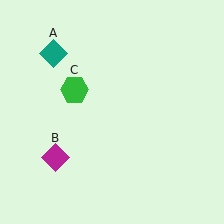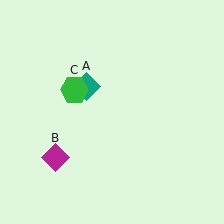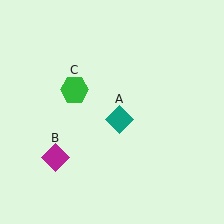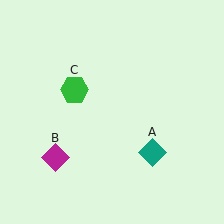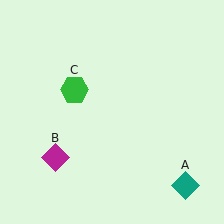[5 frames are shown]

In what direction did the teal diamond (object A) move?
The teal diamond (object A) moved down and to the right.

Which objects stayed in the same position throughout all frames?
Magenta diamond (object B) and green hexagon (object C) remained stationary.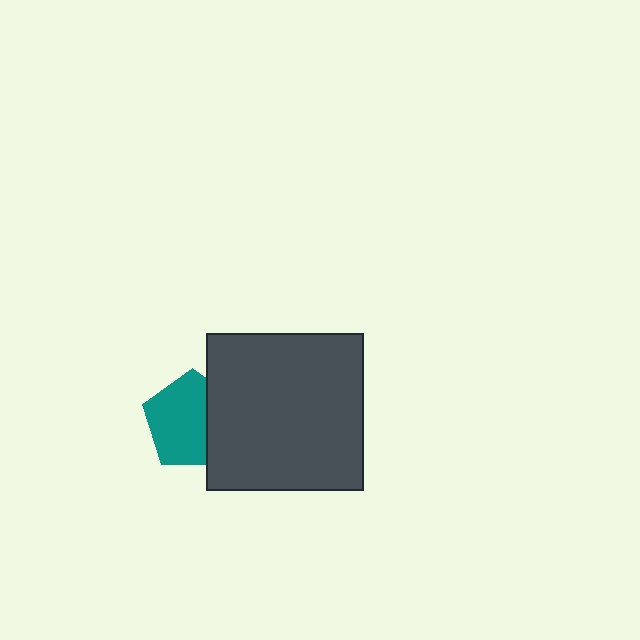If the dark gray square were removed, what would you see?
You would see the complete teal pentagon.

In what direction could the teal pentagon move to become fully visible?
The teal pentagon could move left. That would shift it out from behind the dark gray square entirely.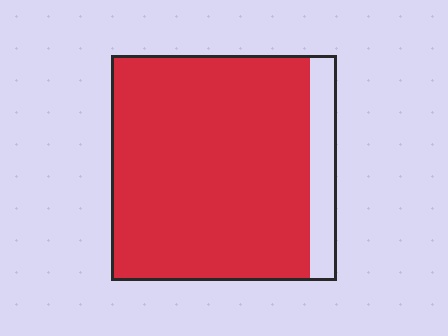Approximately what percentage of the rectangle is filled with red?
Approximately 90%.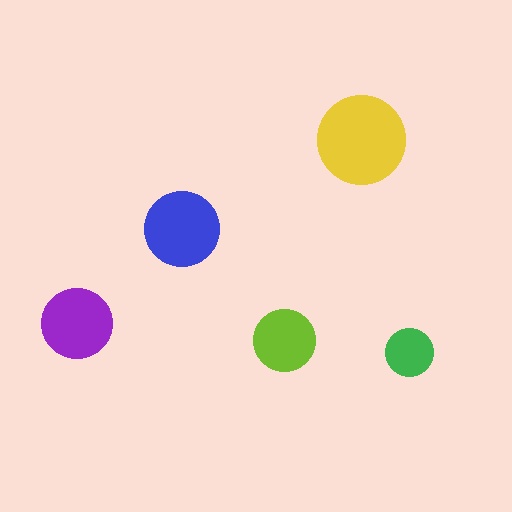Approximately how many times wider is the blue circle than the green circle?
About 1.5 times wider.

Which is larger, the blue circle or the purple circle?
The blue one.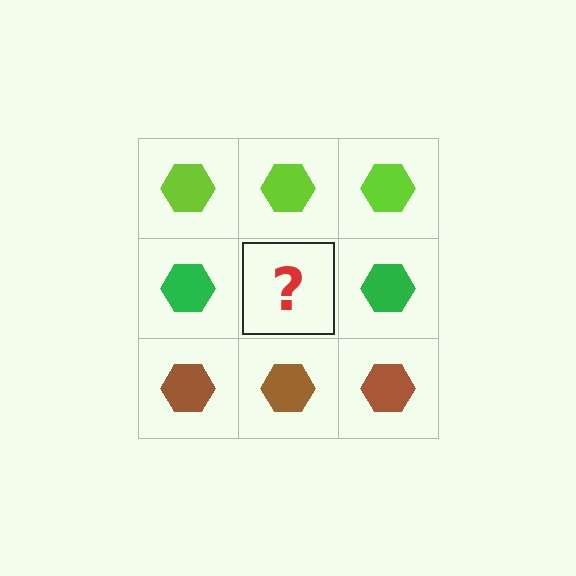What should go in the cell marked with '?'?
The missing cell should contain a green hexagon.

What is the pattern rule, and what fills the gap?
The rule is that each row has a consistent color. The gap should be filled with a green hexagon.